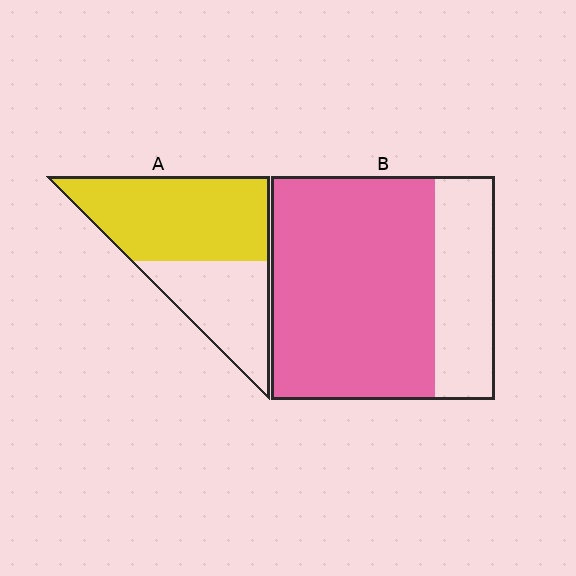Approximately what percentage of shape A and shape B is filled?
A is approximately 60% and B is approximately 75%.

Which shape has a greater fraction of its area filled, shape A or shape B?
Shape B.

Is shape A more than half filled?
Yes.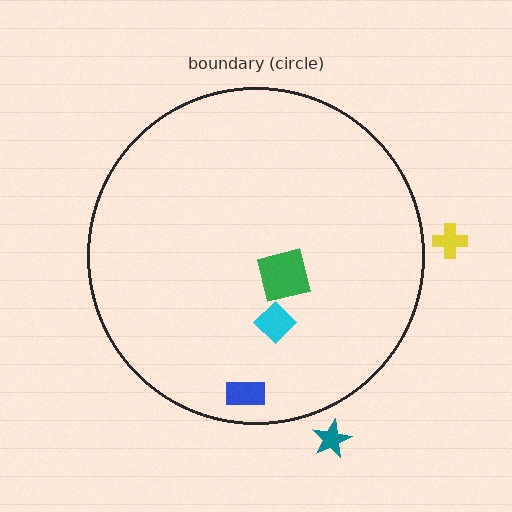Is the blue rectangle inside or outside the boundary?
Inside.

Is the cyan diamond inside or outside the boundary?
Inside.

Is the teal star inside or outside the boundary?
Outside.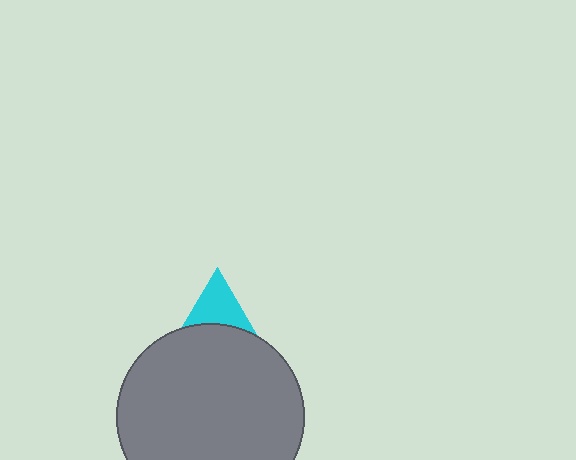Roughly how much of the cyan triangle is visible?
About half of it is visible (roughly 47%).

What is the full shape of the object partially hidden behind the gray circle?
The partially hidden object is a cyan triangle.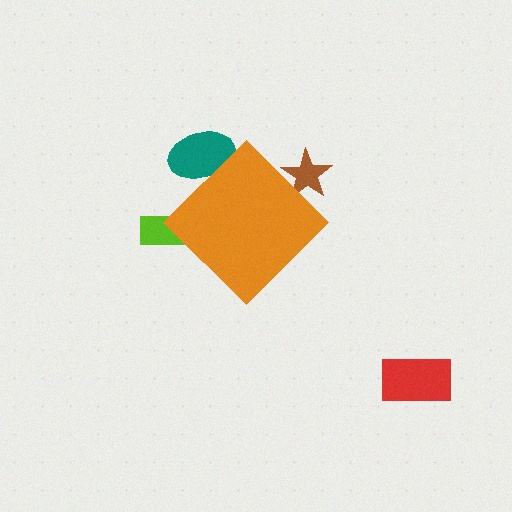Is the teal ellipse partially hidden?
Yes, the teal ellipse is partially hidden behind the orange diamond.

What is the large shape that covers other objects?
An orange diamond.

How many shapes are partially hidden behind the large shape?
3 shapes are partially hidden.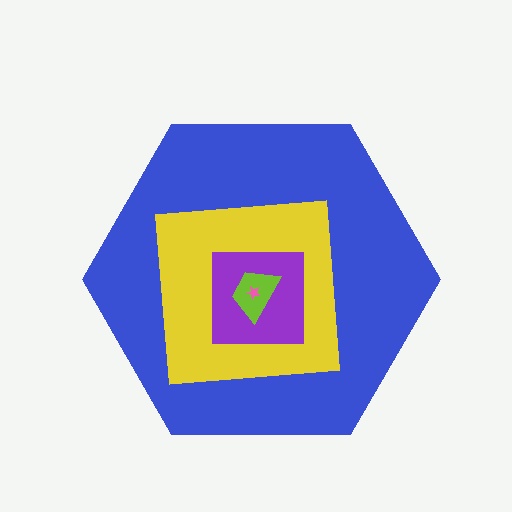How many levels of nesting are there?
5.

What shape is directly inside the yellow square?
The purple square.